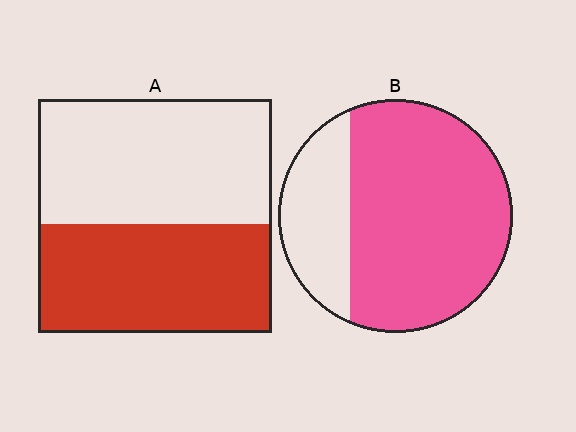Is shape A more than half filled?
Roughly half.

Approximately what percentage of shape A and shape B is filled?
A is approximately 45% and B is approximately 75%.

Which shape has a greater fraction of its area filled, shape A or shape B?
Shape B.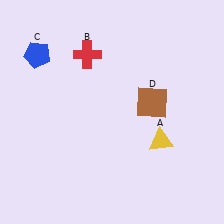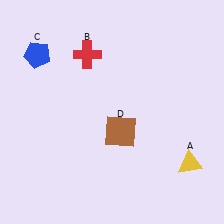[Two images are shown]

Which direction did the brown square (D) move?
The brown square (D) moved left.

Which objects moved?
The objects that moved are: the yellow triangle (A), the brown square (D).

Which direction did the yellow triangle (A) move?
The yellow triangle (A) moved right.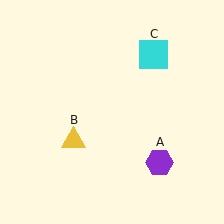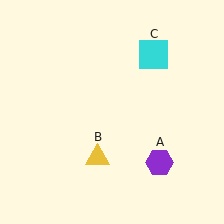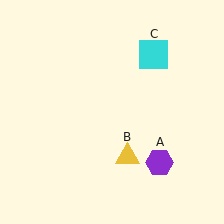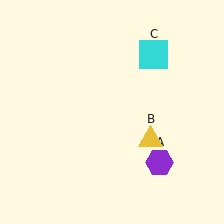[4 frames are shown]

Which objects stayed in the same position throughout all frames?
Purple hexagon (object A) and cyan square (object C) remained stationary.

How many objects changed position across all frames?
1 object changed position: yellow triangle (object B).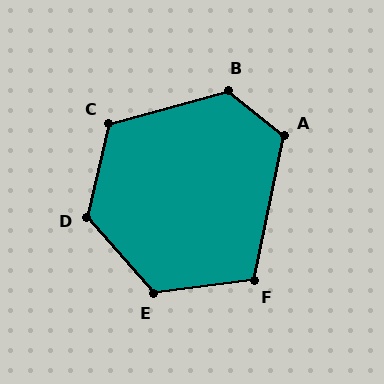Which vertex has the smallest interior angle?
F, at approximately 109 degrees.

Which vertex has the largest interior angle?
D, at approximately 126 degrees.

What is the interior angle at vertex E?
Approximately 124 degrees (obtuse).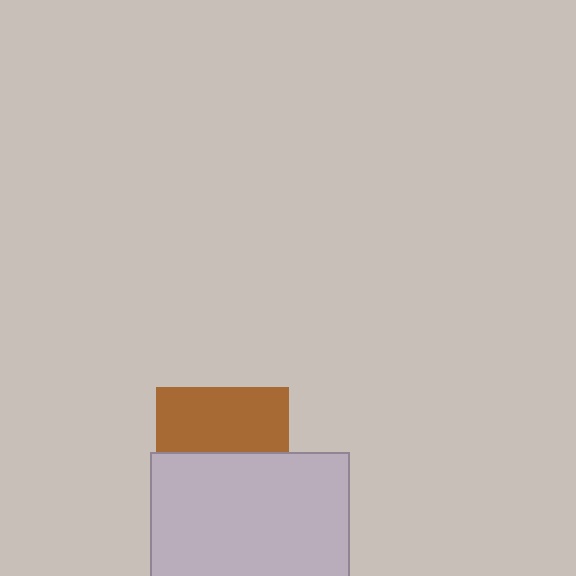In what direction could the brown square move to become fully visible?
The brown square could move up. That would shift it out from behind the light gray rectangle entirely.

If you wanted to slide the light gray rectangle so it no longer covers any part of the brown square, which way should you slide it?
Slide it down — that is the most direct way to separate the two shapes.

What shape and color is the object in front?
The object in front is a light gray rectangle.